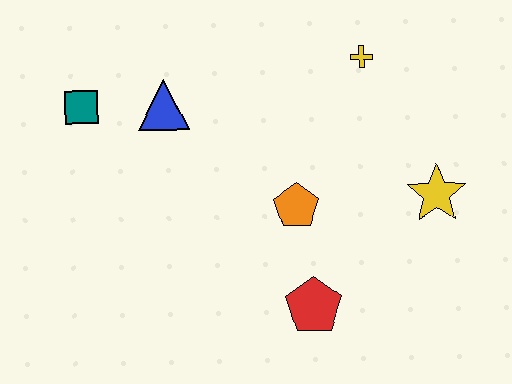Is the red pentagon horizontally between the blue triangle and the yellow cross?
Yes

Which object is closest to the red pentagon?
The orange pentagon is closest to the red pentagon.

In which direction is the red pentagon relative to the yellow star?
The red pentagon is to the left of the yellow star.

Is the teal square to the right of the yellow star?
No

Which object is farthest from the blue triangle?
The yellow star is farthest from the blue triangle.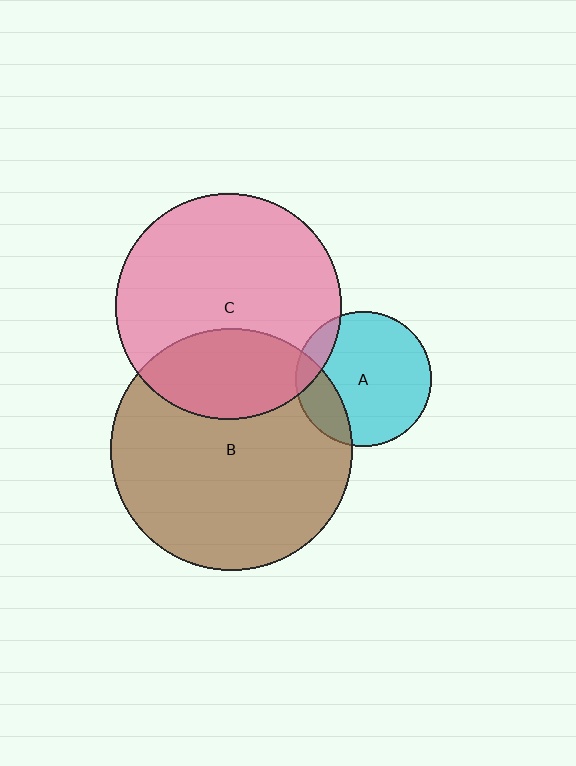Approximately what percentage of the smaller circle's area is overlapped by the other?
Approximately 20%.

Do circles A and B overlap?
Yes.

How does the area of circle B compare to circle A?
Approximately 3.2 times.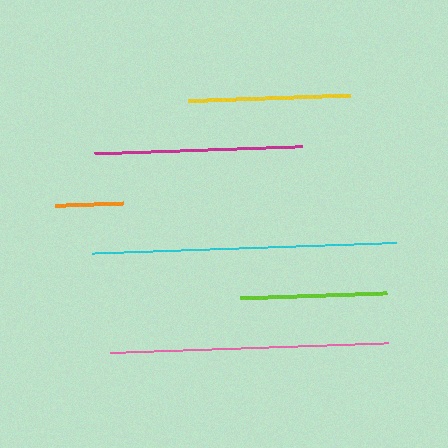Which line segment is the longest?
The cyan line is the longest at approximately 304 pixels.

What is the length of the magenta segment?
The magenta segment is approximately 208 pixels long.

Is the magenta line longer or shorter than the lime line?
The magenta line is longer than the lime line.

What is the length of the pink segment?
The pink segment is approximately 278 pixels long.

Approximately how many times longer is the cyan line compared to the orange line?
The cyan line is approximately 4.4 times the length of the orange line.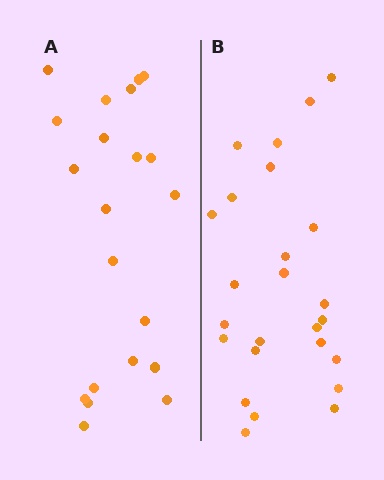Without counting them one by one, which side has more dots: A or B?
Region B (the right region) has more dots.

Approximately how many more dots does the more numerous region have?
Region B has about 4 more dots than region A.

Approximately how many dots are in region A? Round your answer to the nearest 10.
About 20 dots. (The exact count is 21, which rounds to 20.)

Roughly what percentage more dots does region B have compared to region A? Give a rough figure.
About 20% more.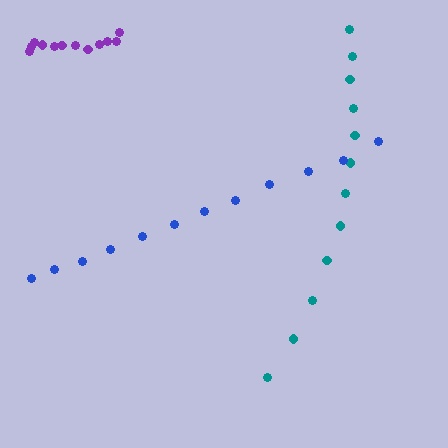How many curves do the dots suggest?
There are 3 distinct paths.